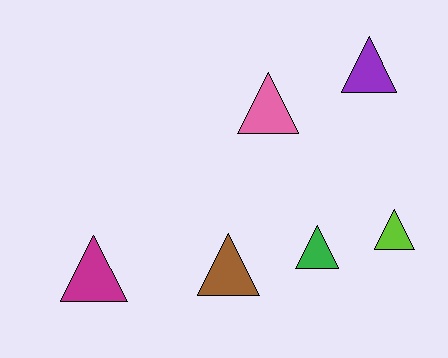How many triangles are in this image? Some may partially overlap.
There are 6 triangles.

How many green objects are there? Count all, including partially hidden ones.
There is 1 green object.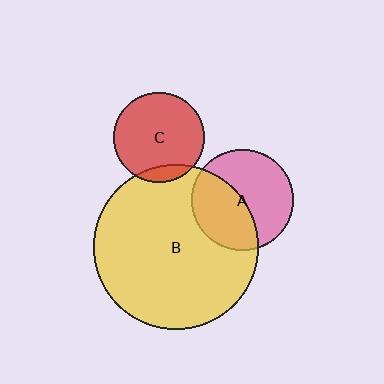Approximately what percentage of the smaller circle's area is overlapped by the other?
Approximately 10%.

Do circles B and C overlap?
Yes.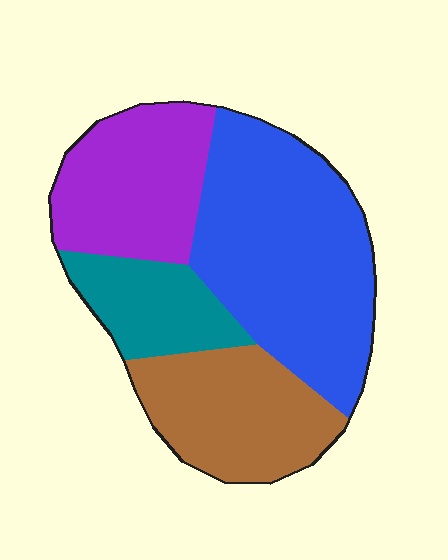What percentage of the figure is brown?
Brown covers 23% of the figure.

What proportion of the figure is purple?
Purple covers around 25% of the figure.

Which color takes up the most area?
Blue, at roughly 40%.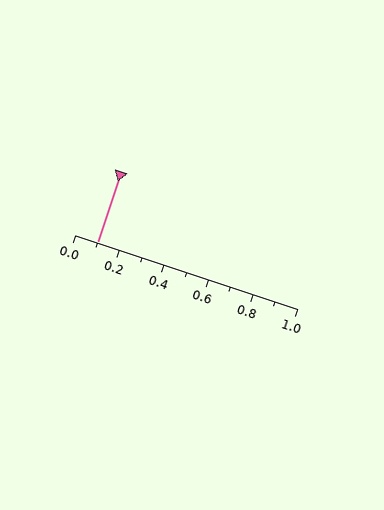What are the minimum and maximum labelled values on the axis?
The axis runs from 0.0 to 1.0.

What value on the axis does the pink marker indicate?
The marker indicates approximately 0.1.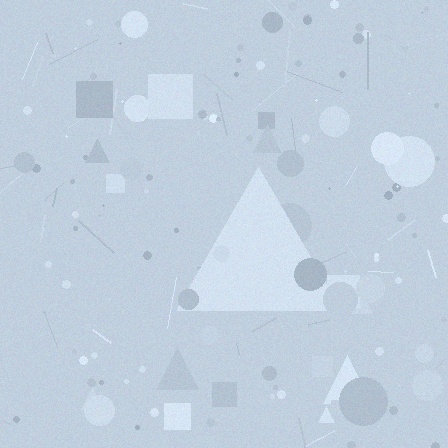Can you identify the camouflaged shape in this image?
The camouflaged shape is a triangle.